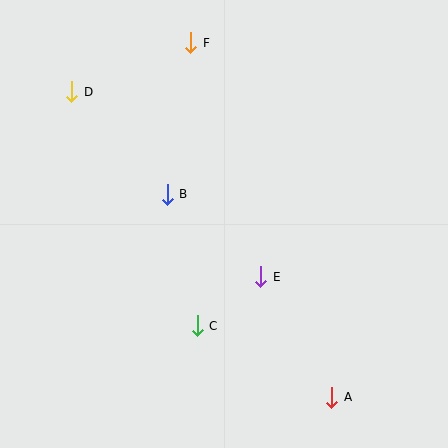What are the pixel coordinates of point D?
Point D is at (72, 92).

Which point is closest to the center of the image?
Point B at (167, 194) is closest to the center.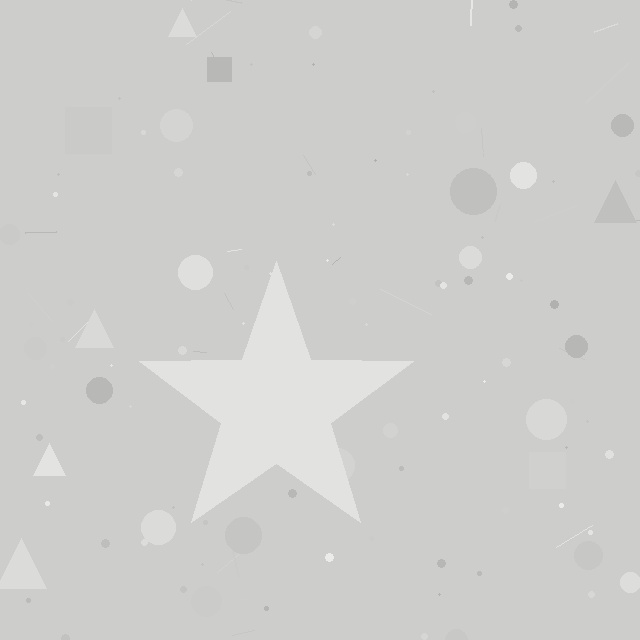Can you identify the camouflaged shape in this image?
The camouflaged shape is a star.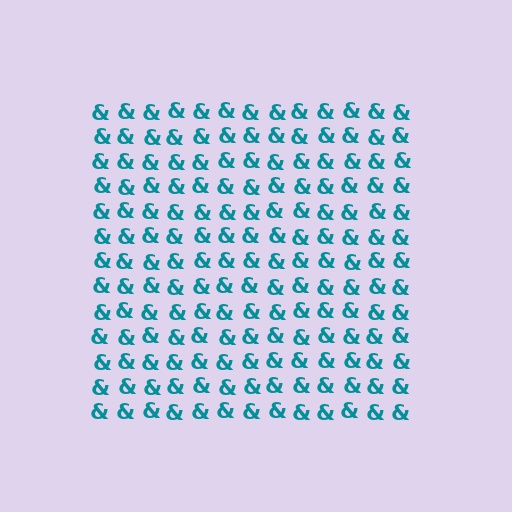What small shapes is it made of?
It is made of small ampersands.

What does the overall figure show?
The overall figure shows a square.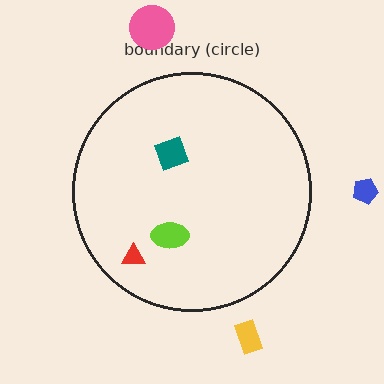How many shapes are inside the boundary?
3 inside, 3 outside.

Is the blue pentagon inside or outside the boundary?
Outside.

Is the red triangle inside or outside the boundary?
Inside.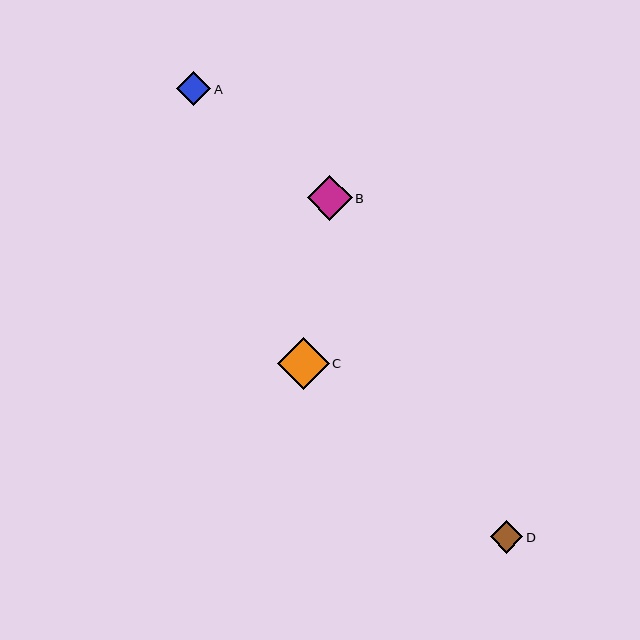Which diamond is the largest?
Diamond C is the largest with a size of approximately 52 pixels.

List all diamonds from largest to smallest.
From largest to smallest: C, B, A, D.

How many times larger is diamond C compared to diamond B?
Diamond C is approximately 1.2 times the size of diamond B.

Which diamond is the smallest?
Diamond D is the smallest with a size of approximately 33 pixels.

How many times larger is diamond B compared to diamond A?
Diamond B is approximately 1.3 times the size of diamond A.